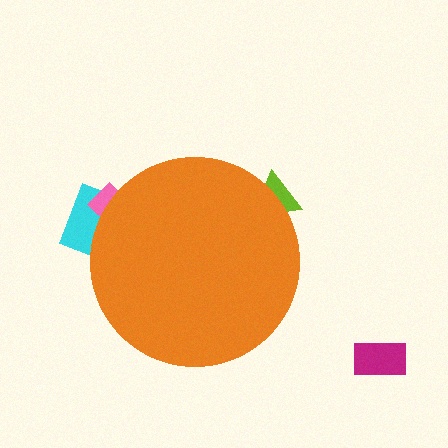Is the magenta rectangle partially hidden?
No, the magenta rectangle is fully visible.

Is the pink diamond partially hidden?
Yes, the pink diamond is partially hidden behind the orange circle.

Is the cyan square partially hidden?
Yes, the cyan square is partially hidden behind the orange circle.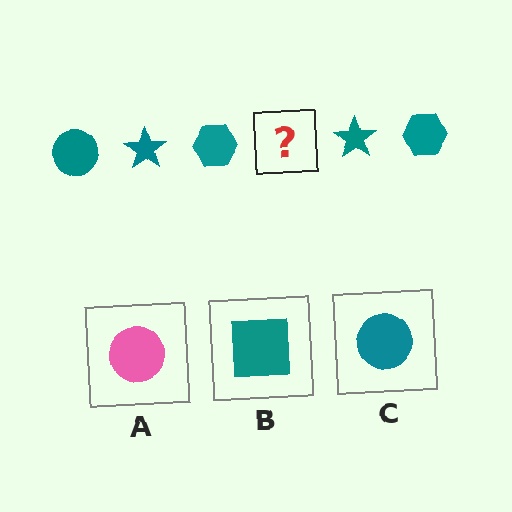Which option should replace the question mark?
Option C.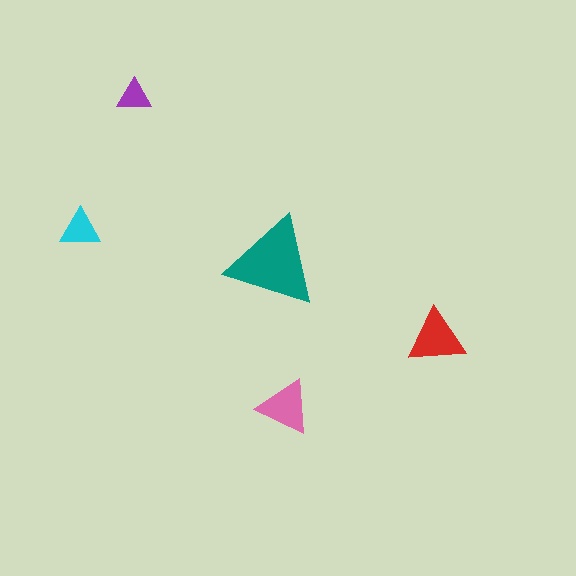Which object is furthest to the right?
The red triangle is rightmost.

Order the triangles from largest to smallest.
the teal one, the red one, the pink one, the cyan one, the purple one.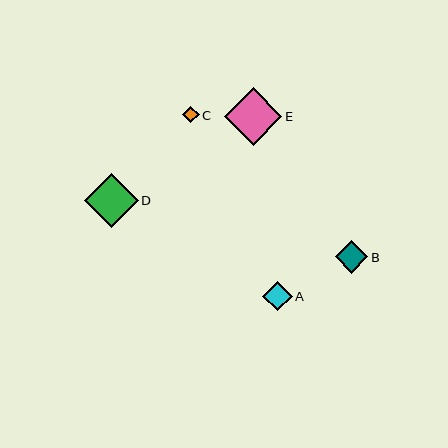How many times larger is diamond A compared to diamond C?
Diamond A is approximately 1.8 times the size of diamond C.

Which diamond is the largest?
Diamond E is the largest with a size of approximately 57 pixels.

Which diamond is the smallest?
Diamond C is the smallest with a size of approximately 17 pixels.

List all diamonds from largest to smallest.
From largest to smallest: E, D, B, A, C.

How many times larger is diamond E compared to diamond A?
Diamond E is approximately 2.0 times the size of diamond A.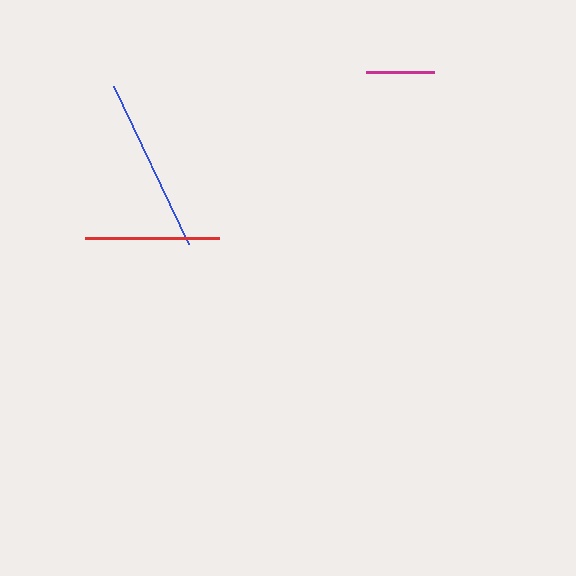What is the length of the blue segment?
The blue segment is approximately 175 pixels long.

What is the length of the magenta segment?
The magenta segment is approximately 68 pixels long.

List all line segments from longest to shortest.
From longest to shortest: blue, red, magenta.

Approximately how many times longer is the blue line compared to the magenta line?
The blue line is approximately 2.6 times the length of the magenta line.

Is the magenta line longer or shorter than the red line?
The red line is longer than the magenta line.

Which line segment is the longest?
The blue line is the longest at approximately 175 pixels.